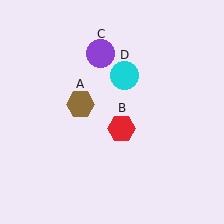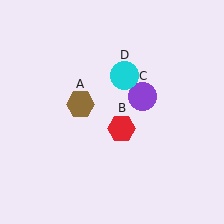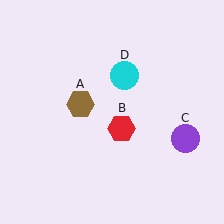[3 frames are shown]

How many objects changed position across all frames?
1 object changed position: purple circle (object C).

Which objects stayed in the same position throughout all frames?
Brown hexagon (object A) and red hexagon (object B) and cyan circle (object D) remained stationary.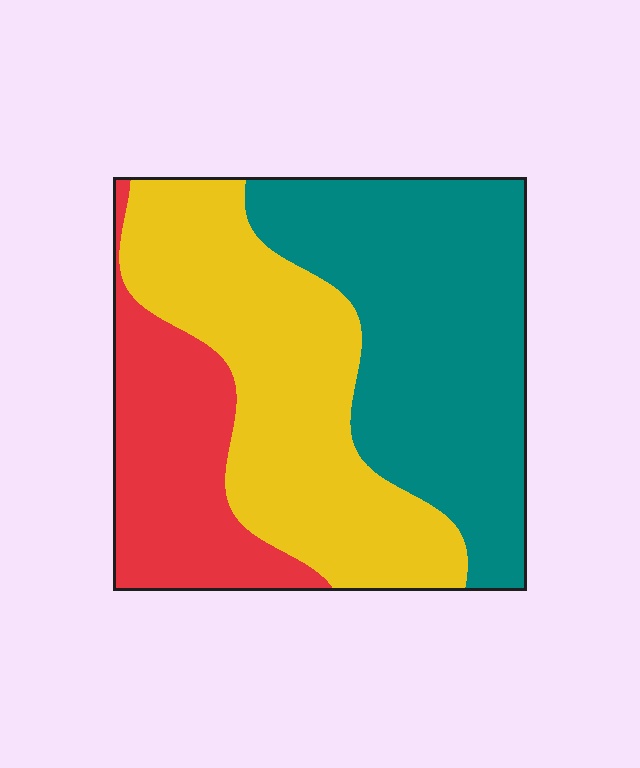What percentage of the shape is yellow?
Yellow takes up about three eighths (3/8) of the shape.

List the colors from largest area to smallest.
From largest to smallest: teal, yellow, red.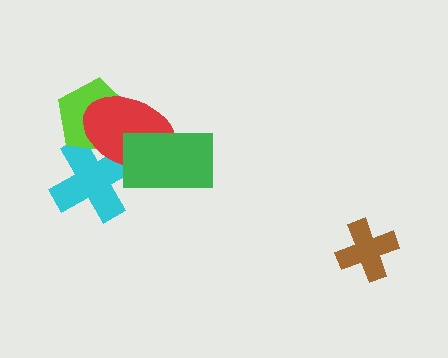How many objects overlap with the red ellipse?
3 objects overlap with the red ellipse.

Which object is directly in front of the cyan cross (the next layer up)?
The lime pentagon is directly in front of the cyan cross.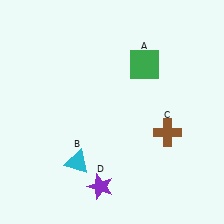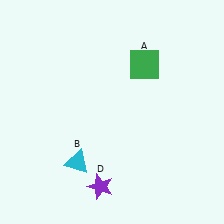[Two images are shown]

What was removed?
The brown cross (C) was removed in Image 2.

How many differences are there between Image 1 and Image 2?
There is 1 difference between the two images.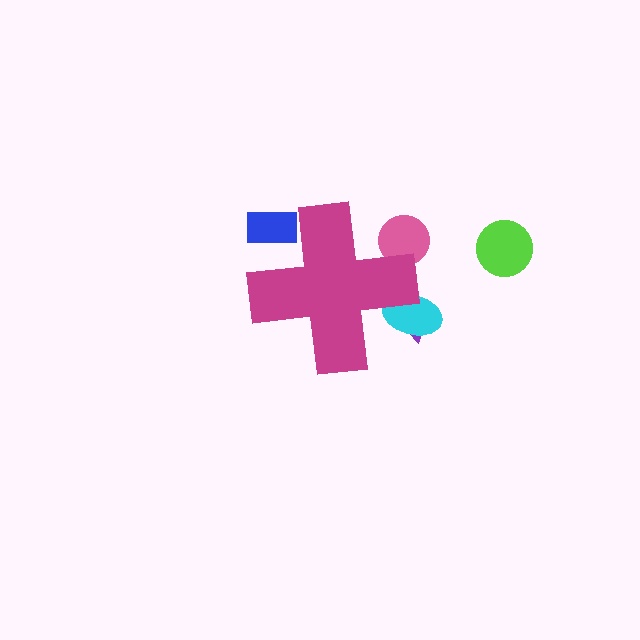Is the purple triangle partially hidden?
Yes, the purple triangle is partially hidden behind the magenta cross.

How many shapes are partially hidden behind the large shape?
4 shapes are partially hidden.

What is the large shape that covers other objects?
A magenta cross.